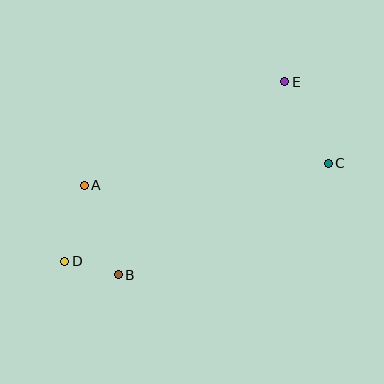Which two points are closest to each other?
Points B and D are closest to each other.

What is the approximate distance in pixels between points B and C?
The distance between B and C is approximately 238 pixels.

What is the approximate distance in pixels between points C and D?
The distance between C and D is approximately 281 pixels.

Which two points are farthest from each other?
Points D and E are farthest from each other.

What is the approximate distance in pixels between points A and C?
The distance between A and C is approximately 245 pixels.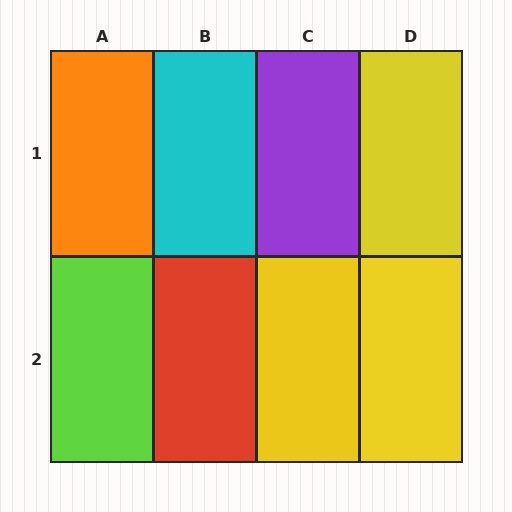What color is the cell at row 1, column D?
Yellow.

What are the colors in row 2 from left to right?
Lime, red, yellow, yellow.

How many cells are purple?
1 cell is purple.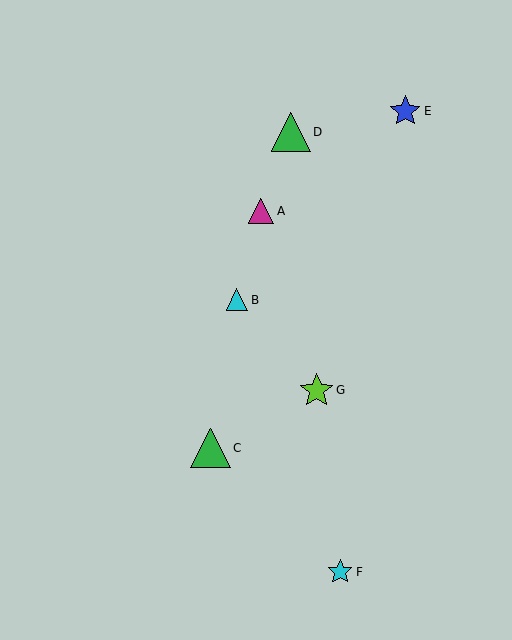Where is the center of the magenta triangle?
The center of the magenta triangle is at (261, 211).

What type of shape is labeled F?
Shape F is a cyan star.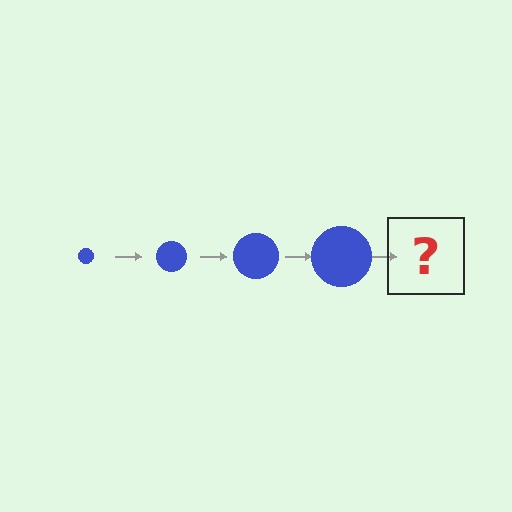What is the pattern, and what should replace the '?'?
The pattern is that the circle gets progressively larger each step. The '?' should be a blue circle, larger than the previous one.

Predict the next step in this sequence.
The next step is a blue circle, larger than the previous one.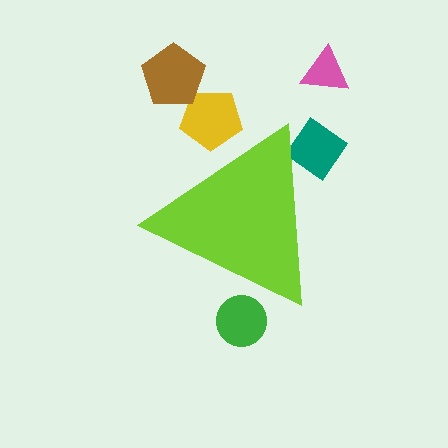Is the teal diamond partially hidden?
Yes, the teal diamond is partially hidden behind the lime triangle.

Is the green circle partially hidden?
Yes, the green circle is partially hidden behind the lime triangle.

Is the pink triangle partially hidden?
No, the pink triangle is fully visible.